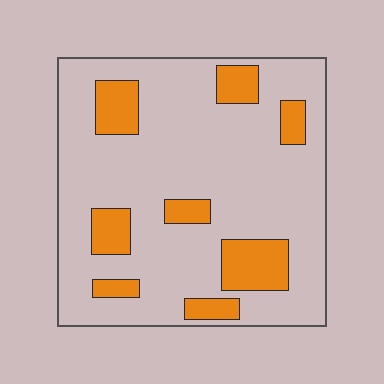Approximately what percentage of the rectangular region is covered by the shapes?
Approximately 20%.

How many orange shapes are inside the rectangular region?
8.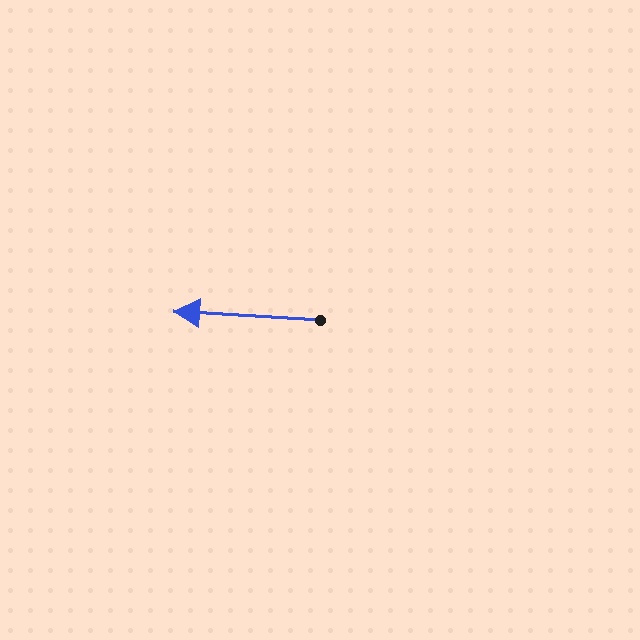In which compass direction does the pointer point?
West.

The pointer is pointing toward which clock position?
Roughly 9 o'clock.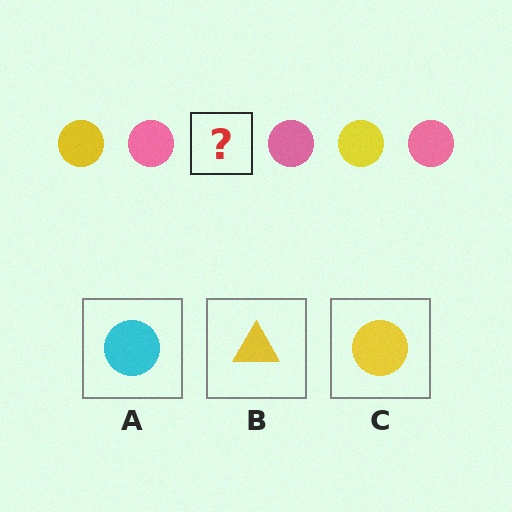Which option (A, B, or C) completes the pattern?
C.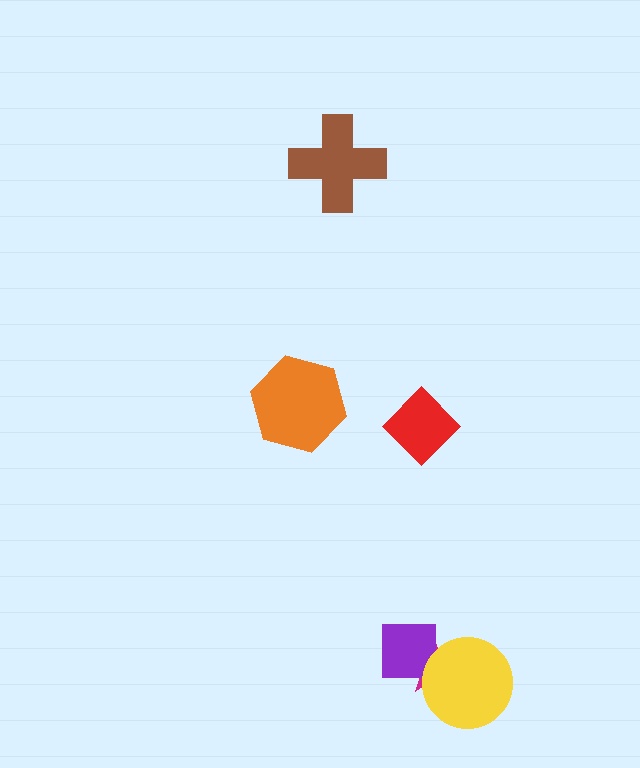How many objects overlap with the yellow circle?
1 object overlaps with the yellow circle.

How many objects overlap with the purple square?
1 object overlaps with the purple square.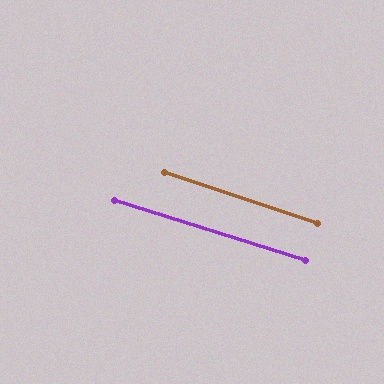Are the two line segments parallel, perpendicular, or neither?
Parallel — their directions differ by only 1.0°.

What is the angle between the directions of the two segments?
Approximately 1 degree.